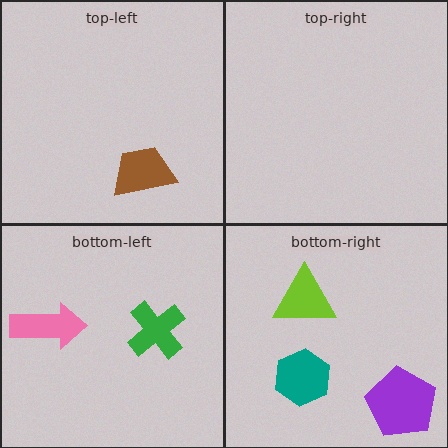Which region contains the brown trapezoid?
The top-left region.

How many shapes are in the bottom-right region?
3.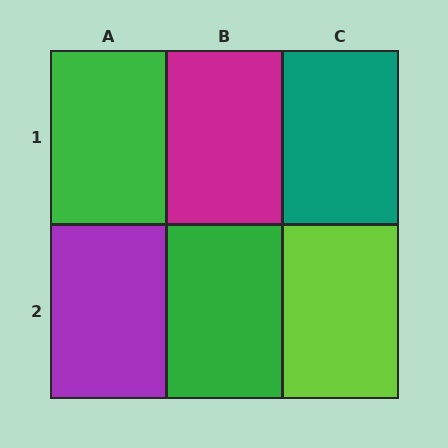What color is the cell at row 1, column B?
Magenta.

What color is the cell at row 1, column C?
Teal.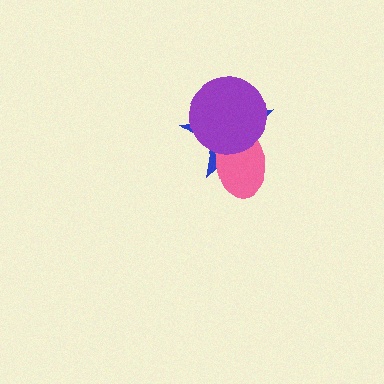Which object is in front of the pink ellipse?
The purple circle is in front of the pink ellipse.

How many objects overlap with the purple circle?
2 objects overlap with the purple circle.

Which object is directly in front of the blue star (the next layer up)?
The pink ellipse is directly in front of the blue star.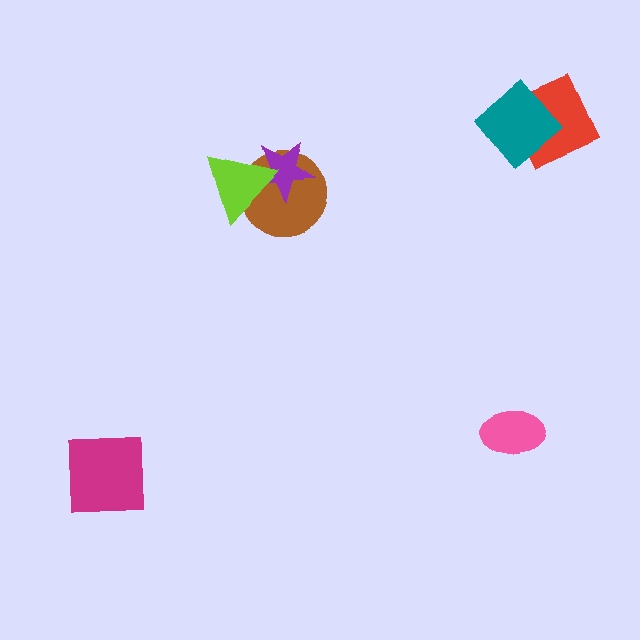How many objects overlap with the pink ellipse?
0 objects overlap with the pink ellipse.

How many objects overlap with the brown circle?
2 objects overlap with the brown circle.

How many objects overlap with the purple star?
2 objects overlap with the purple star.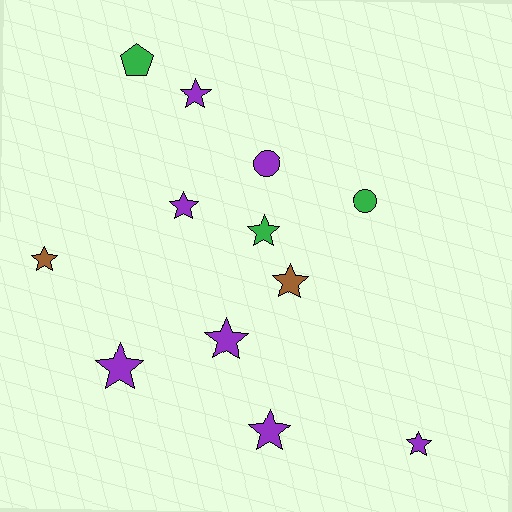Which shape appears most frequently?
Star, with 9 objects.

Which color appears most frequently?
Purple, with 7 objects.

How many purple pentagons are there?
There are no purple pentagons.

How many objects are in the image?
There are 12 objects.